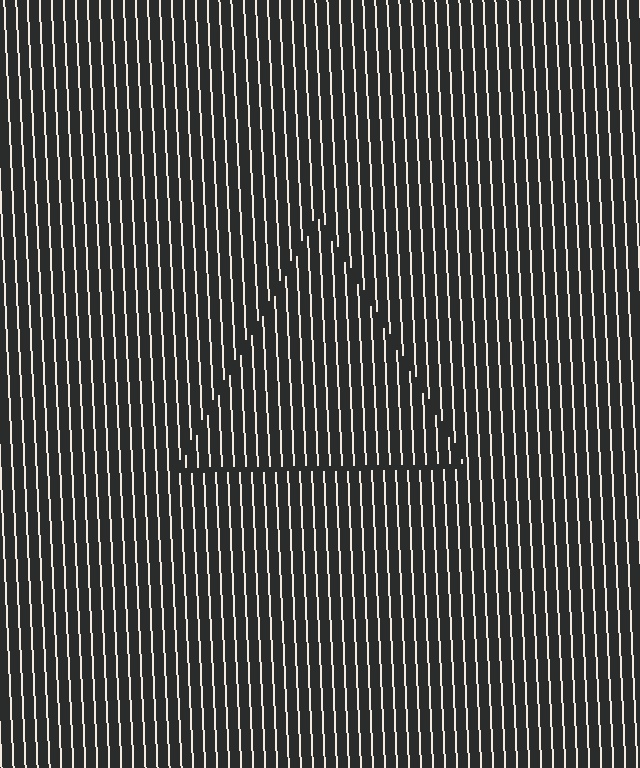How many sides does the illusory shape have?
3 sides — the line-ends trace a triangle.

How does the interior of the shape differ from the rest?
The interior of the shape contains the same grating, shifted by half a period — the contour is defined by the phase discontinuity where line-ends from the inner and outer gratings abut.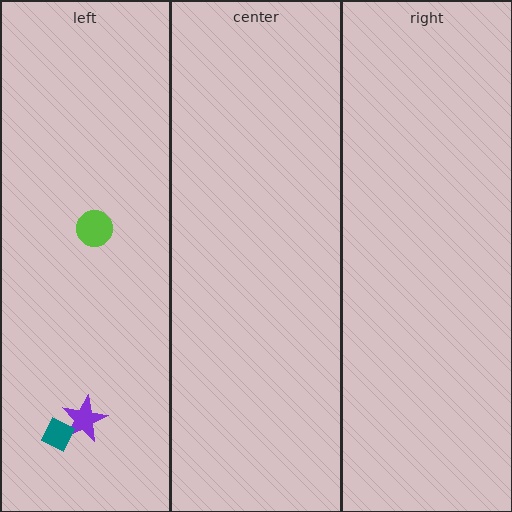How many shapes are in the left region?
3.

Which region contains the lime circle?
The left region.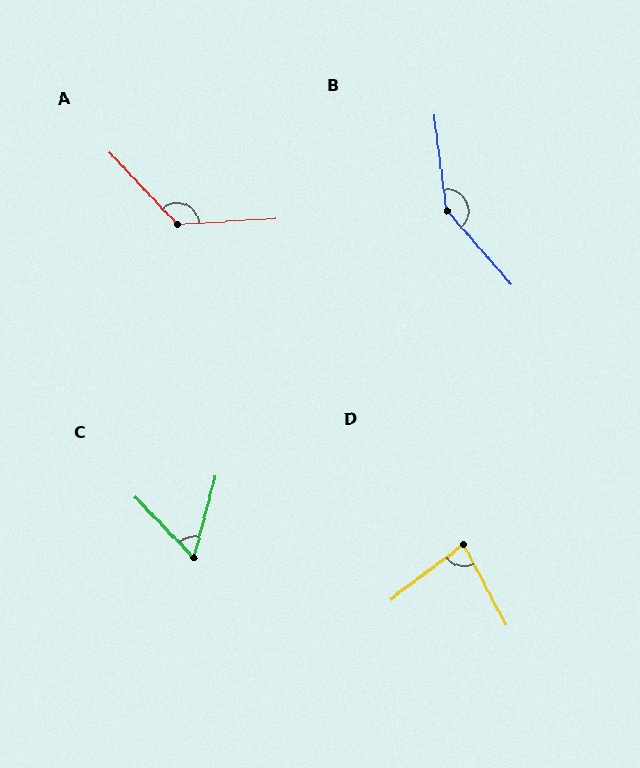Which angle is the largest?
B, at approximately 146 degrees.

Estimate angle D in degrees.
Approximately 81 degrees.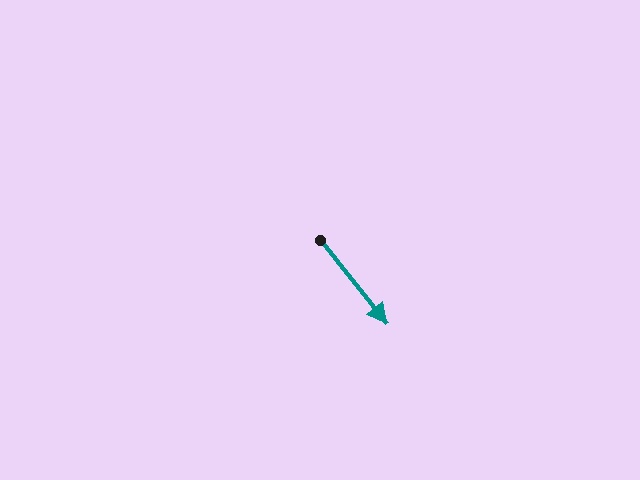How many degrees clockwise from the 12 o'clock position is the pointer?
Approximately 141 degrees.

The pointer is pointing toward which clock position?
Roughly 5 o'clock.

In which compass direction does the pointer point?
Southeast.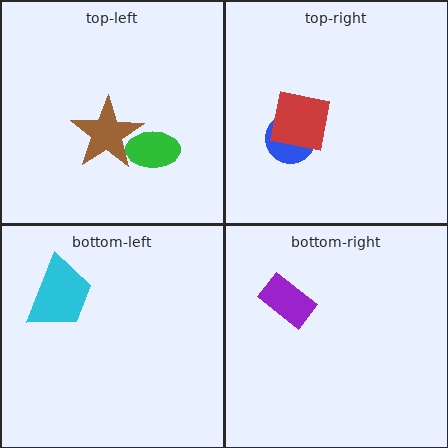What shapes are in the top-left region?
The green ellipse, the brown star.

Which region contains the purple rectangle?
The bottom-right region.